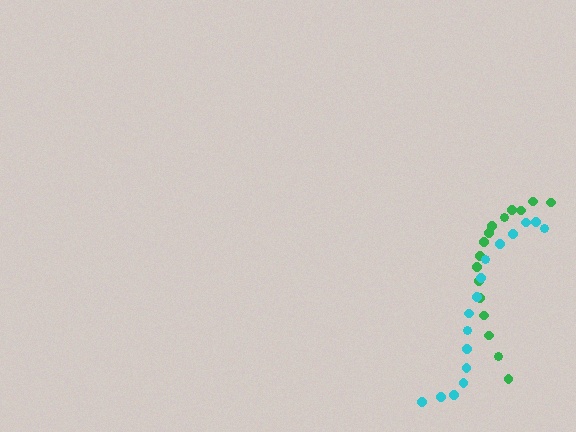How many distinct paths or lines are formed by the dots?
There are 2 distinct paths.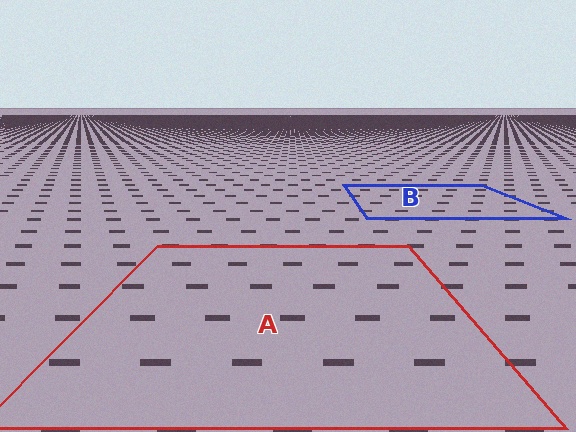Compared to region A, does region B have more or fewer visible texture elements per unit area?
Region B has more texture elements per unit area — they are packed more densely because it is farther away.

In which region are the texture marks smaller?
The texture marks are smaller in region B, because it is farther away.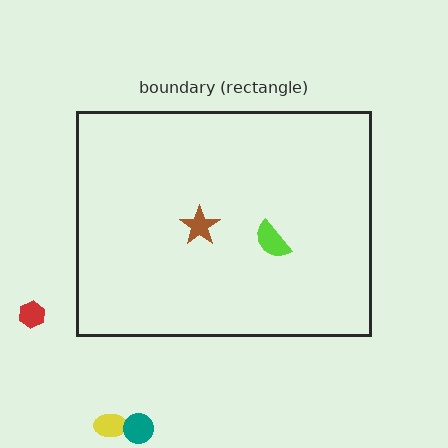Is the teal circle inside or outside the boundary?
Outside.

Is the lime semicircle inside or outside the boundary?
Inside.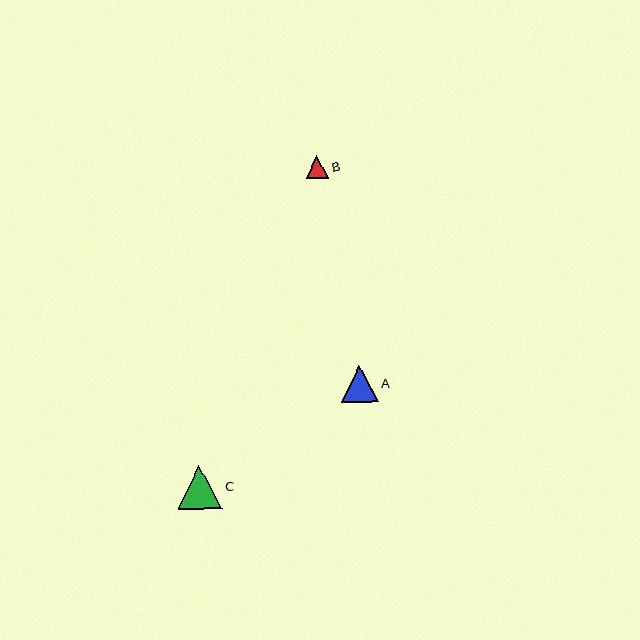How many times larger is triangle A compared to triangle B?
Triangle A is approximately 1.6 times the size of triangle B.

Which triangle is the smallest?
Triangle B is the smallest with a size of approximately 23 pixels.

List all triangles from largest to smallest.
From largest to smallest: C, A, B.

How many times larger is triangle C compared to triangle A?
Triangle C is approximately 1.2 times the size of triangle A.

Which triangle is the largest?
Triangle C is the largest with a size of approximately 44 pixels.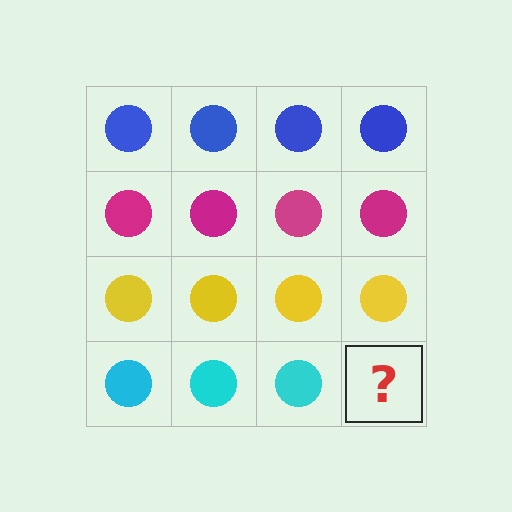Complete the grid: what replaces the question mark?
The question mark should be replaced with a cyan circle.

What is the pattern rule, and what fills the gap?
The rule is that each row has a consistent color. The gap should be filled with a cyan circle.